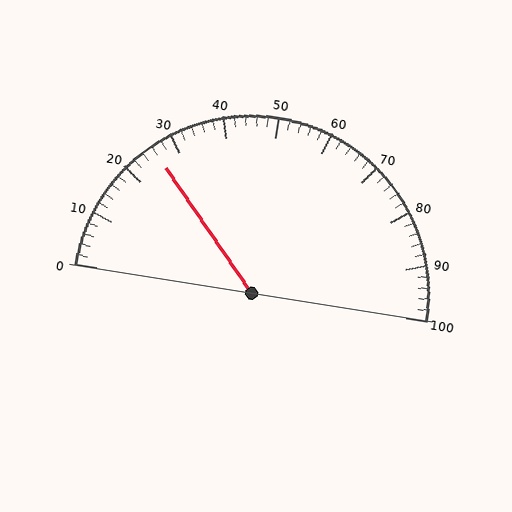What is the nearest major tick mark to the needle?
The nearest major tick mark is 30.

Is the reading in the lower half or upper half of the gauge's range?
The reading is in the lower half of the range (0 to 100).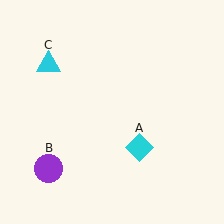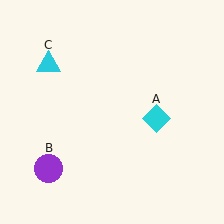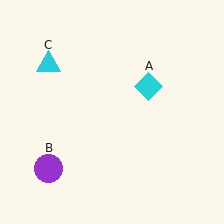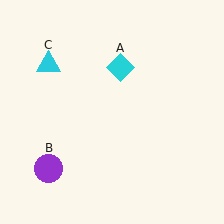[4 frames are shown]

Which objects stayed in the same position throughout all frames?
Purple circle (object B) and cyan triangle (object C) remained stationary.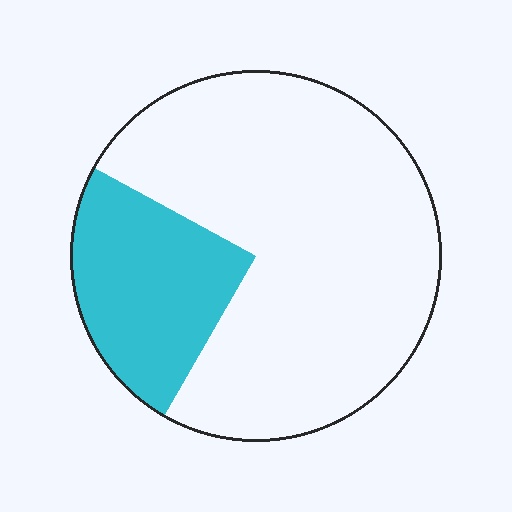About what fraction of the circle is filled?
About one quarter (1/4).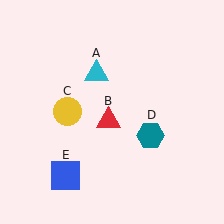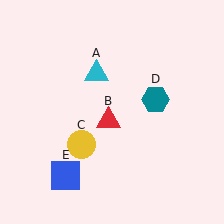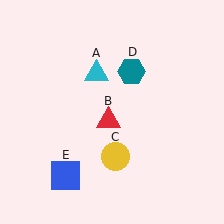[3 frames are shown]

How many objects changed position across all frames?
2 objects changed position: yellow circle (object C), teal hexagon (object D).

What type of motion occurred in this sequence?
The yellow circle (object C), teal hexagon (object D) rotated counterclockwise around the center of the scene.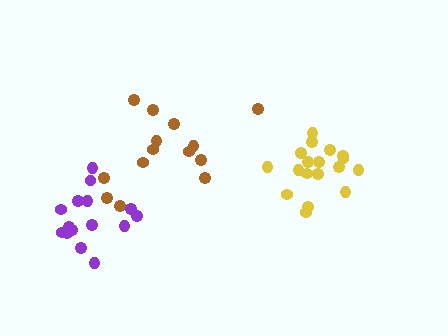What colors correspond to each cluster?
The clusters are colored: yellow, brown, purple.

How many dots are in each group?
Group 1: 18 dots, Group 2: 14 dots, Group 3: 15 dots (47 total).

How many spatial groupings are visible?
There are 3 spatial groupings.